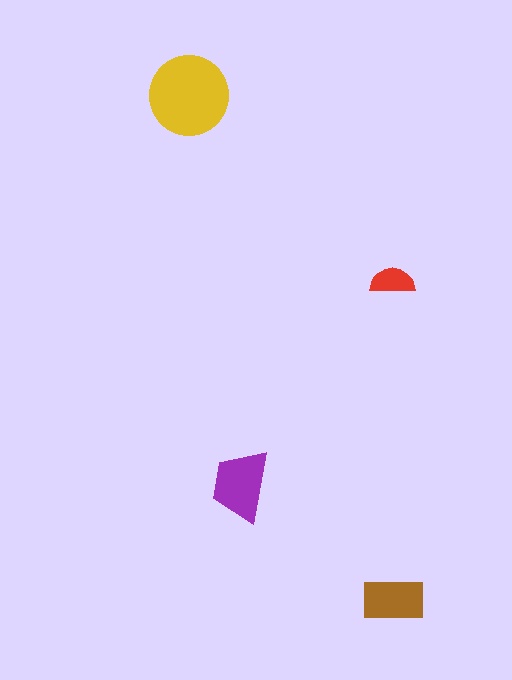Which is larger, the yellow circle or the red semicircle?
The yellow circle.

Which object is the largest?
The yellow circle.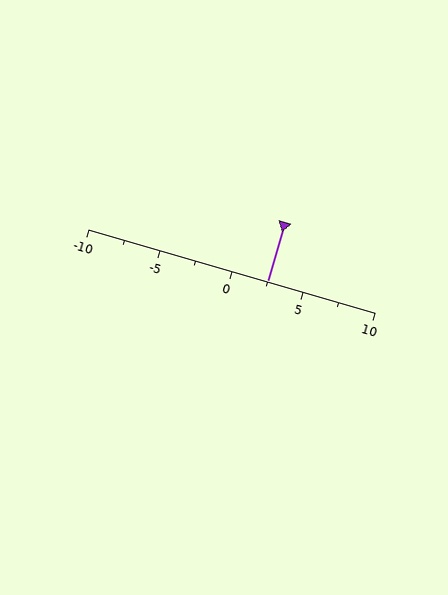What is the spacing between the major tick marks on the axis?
The major ticks are spaced 5 apart.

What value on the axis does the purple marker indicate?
The marker indicates approximately 2.5.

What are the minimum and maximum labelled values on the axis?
The axis runs from -10 to 10.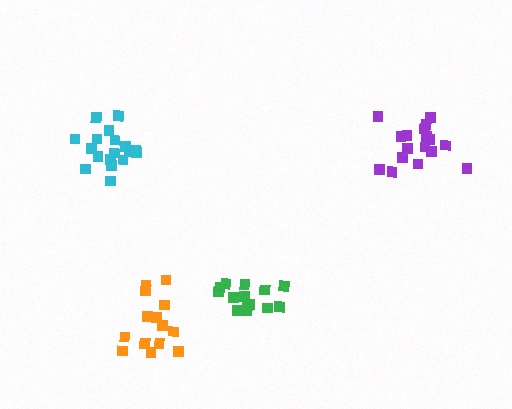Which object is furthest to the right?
The purple cluster is rightmost.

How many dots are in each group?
Group 1: 17 dots, Group 2: 18 dots, Group 3: 15 dots, Group 4: 15 dots (65 total).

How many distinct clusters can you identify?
There are 4 distinct clusters.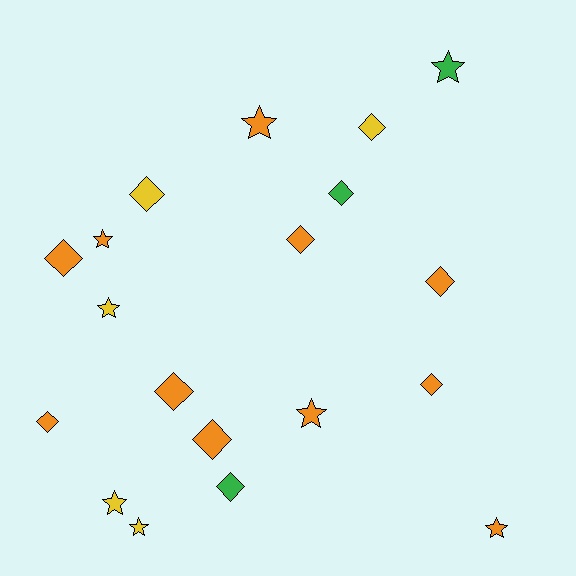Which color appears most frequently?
Orange, with 11 objects.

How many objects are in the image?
There are 19 objects.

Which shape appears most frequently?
Diamond, with 11 objects.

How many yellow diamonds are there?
There are 2 yellow diamonds.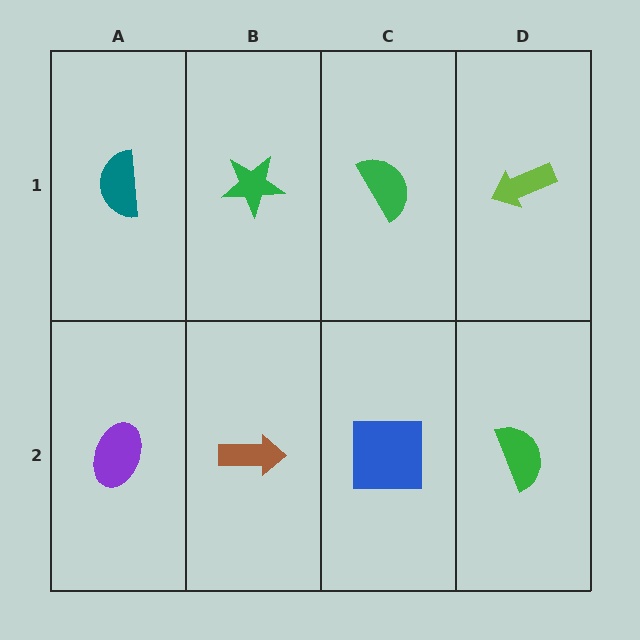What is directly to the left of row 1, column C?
A green star.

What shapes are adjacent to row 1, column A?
A purple ellipse (row 2, column A), a green star (row 1, column B).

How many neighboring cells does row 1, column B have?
3.